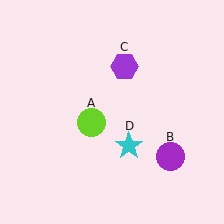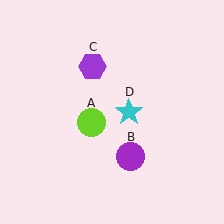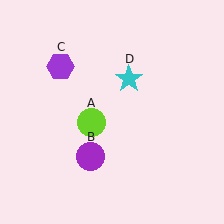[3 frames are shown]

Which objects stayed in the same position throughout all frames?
Lime circle (object A) remained stationary.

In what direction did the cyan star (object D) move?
The cyan star (object D) moved up.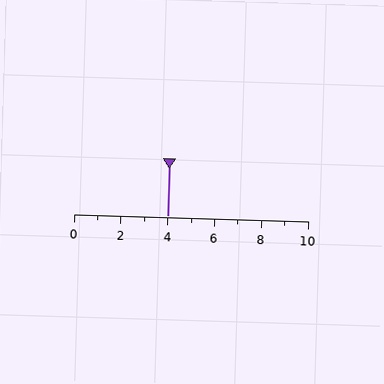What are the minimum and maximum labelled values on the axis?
The axis runs from 0 to 10.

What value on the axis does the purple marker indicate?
The marker indicates approximately 4.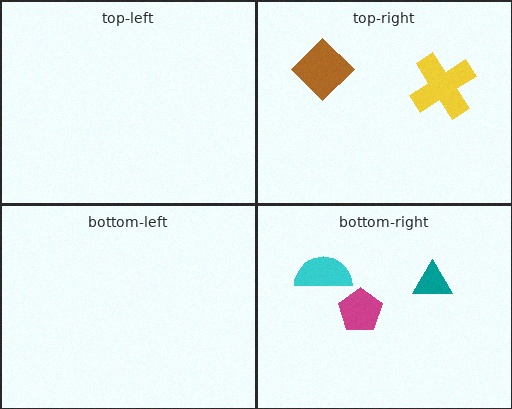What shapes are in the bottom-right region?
The teal triangle, the magenta pentagon, the cyan semicircle.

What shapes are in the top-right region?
The yellow cross, the brown diamond.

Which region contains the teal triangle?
The bottom-right region.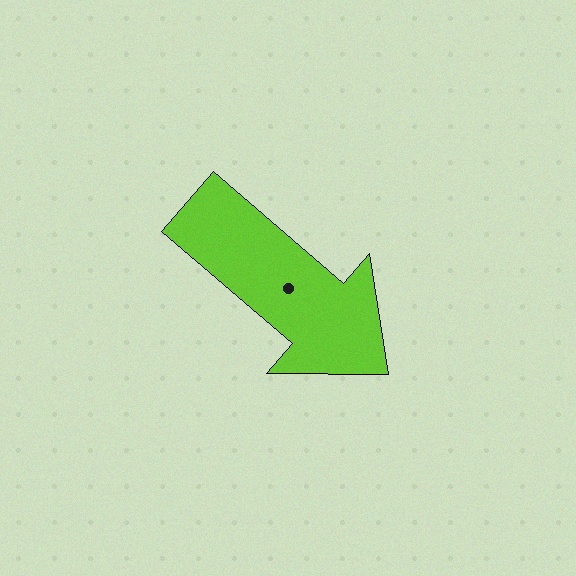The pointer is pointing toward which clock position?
Roughly 4 o'clock.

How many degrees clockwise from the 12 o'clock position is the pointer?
Approximately 131 degrees.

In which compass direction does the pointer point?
Southeast.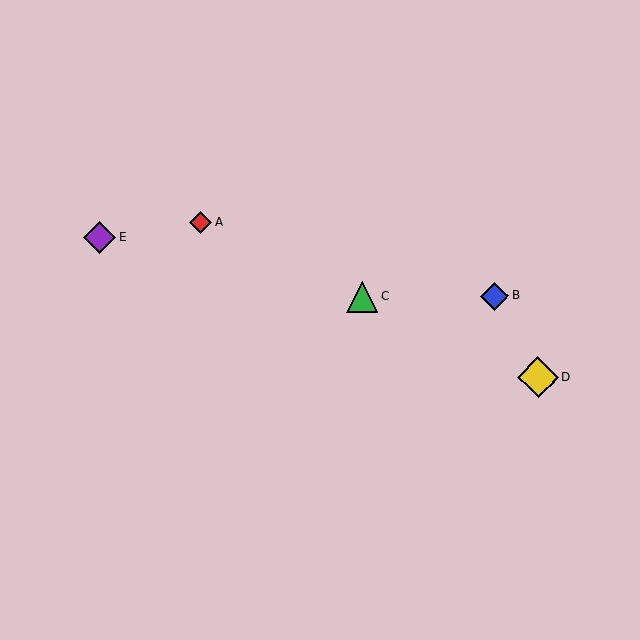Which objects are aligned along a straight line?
Objects A, C, D are aligned along a straight line.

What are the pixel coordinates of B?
Object B is at (494, 296).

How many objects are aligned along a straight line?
3 objects (A, C, D) are aligned along a straight line.